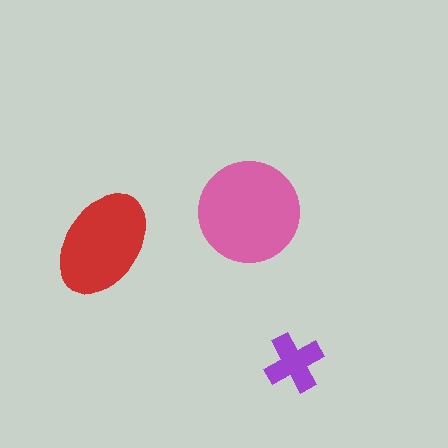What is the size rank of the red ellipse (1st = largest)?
2nd.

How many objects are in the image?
There are 3 objects in the image.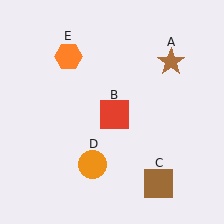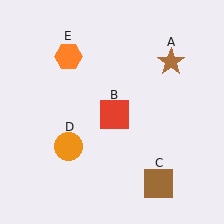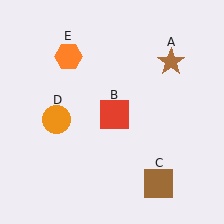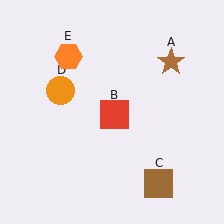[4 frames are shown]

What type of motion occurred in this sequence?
The orange circle (object D) rotated clockwise around the center of the scene.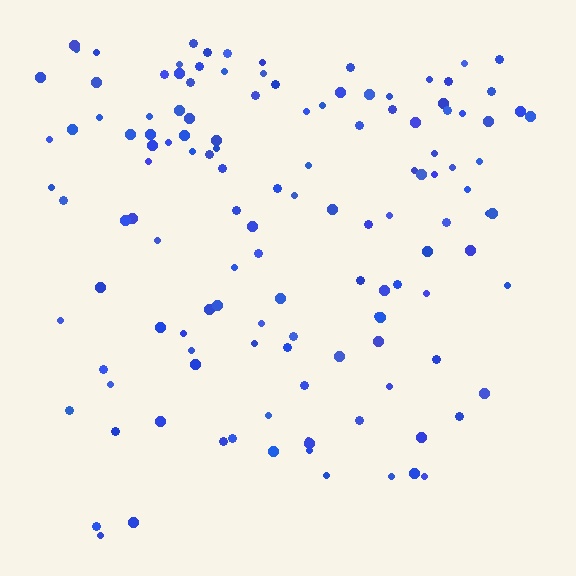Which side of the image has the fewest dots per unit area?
The bottom.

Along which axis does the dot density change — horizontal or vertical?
Vertical.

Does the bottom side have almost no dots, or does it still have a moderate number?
Still a moderate number, just noticeably fewer than the top.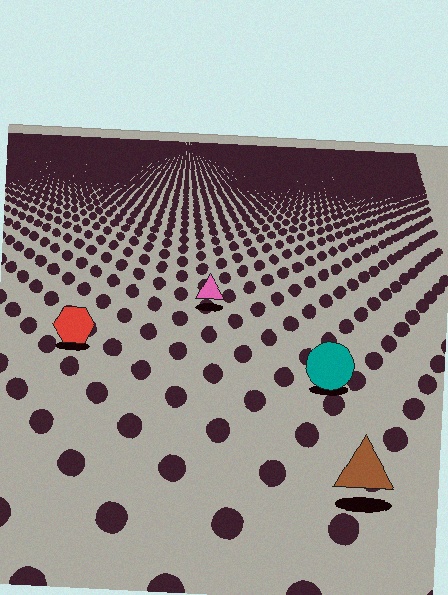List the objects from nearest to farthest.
From nearest to farthest: the brown triangle, the teal circle, the red hexagon, the pink triangle.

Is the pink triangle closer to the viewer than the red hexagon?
No. The red hexagon is closer — you can tell from the texture gradient: the ground texture is coarser near it.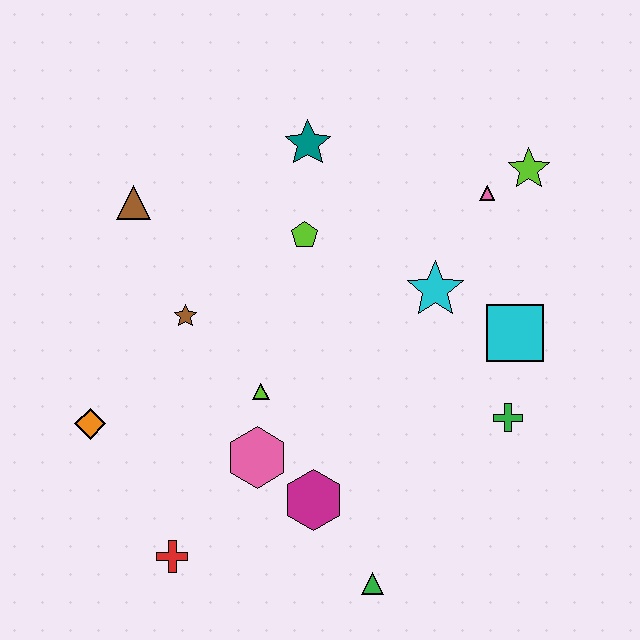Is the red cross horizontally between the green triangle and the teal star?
No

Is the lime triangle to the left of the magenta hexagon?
Yes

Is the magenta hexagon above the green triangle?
Yes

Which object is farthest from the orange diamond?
The lime star is farthest from the orange diamond.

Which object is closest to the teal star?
The lime pentagon is closest to the teal star.